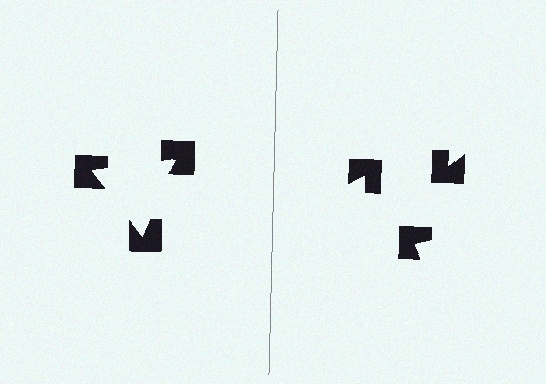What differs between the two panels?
The notched squares are positioned identically on both sides; only the wedge orientations differ. On the left they align to a triangle; on the right they are misaligned.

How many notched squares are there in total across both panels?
6 — 3 on each side.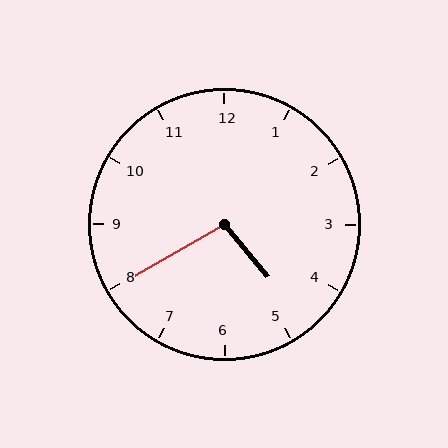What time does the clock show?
4:40.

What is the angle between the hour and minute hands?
Approximately 100 degrees.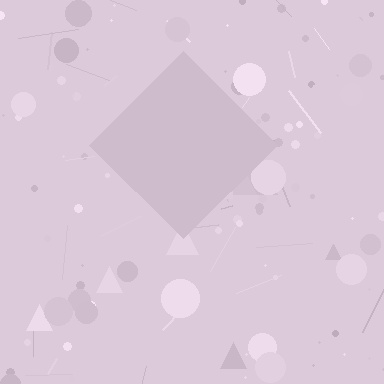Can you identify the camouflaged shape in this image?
The camouflaged shape is a diamond.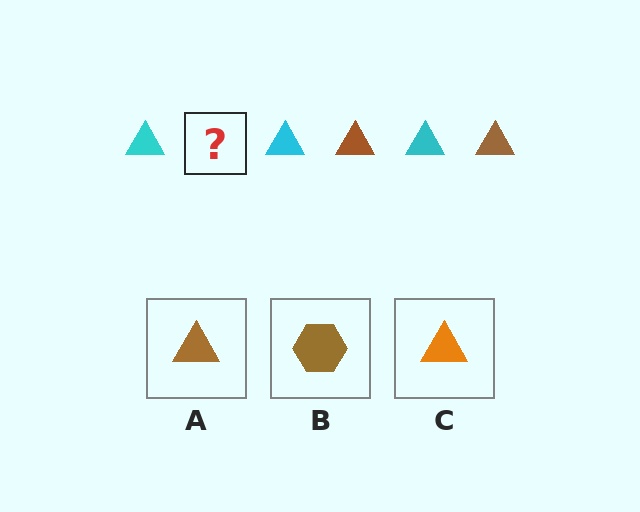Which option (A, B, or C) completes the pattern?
A.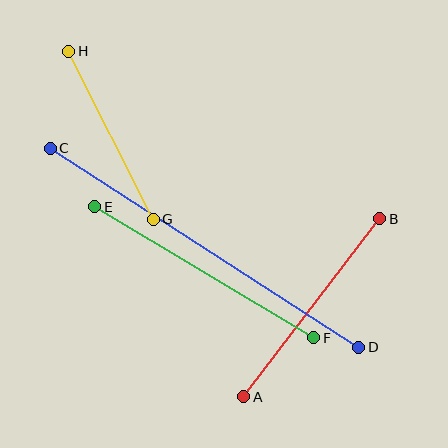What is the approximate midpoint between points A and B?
The midpoint is at approximately (312, 308) pixels.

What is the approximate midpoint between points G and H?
The midpoint is at approximately (111, 135) pixels.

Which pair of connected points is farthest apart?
Points C and D are farthest apart.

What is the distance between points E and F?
The distance is approximately 255 pixels.